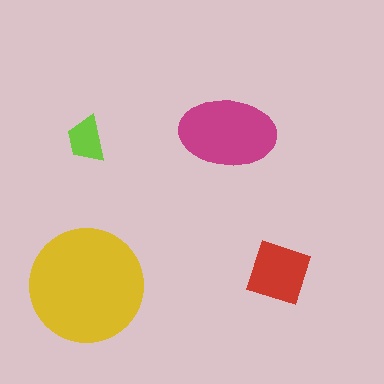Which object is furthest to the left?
The lime trapezoid is leftmost.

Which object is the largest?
The yellow circle.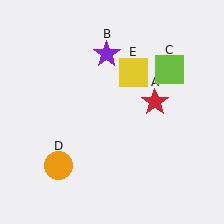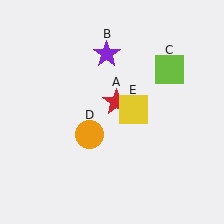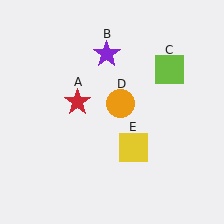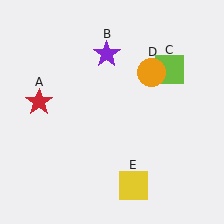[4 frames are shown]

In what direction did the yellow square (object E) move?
The yellow square (object E) moved down.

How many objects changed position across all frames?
3 objects changed position: red star (object A), orange circle (object D), yellow square (object E).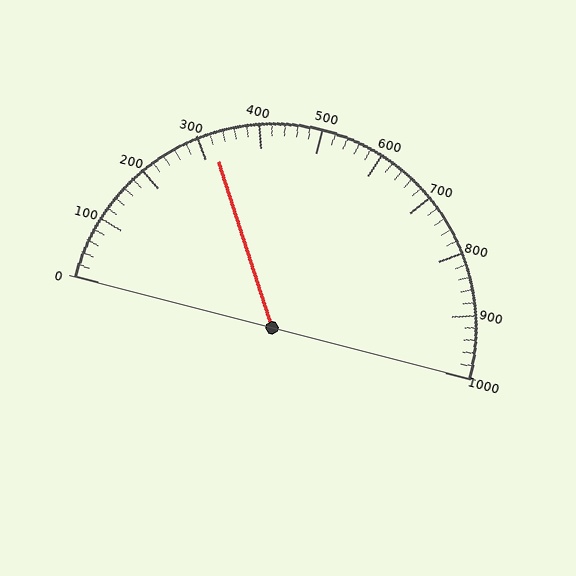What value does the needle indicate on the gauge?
The needle indicates approximately 320.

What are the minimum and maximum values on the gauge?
The gauge ranges from 0 to 1000.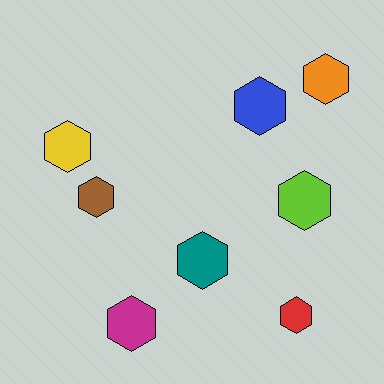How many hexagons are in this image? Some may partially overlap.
There are 8 hexagons.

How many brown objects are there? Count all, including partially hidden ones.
There is 1 brown object.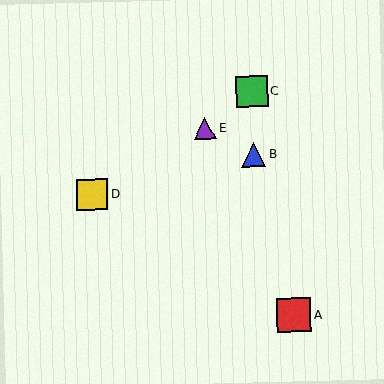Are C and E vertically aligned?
No, C is at x≈252 and E is at x≈205.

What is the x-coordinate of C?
Object C is at x≈252.